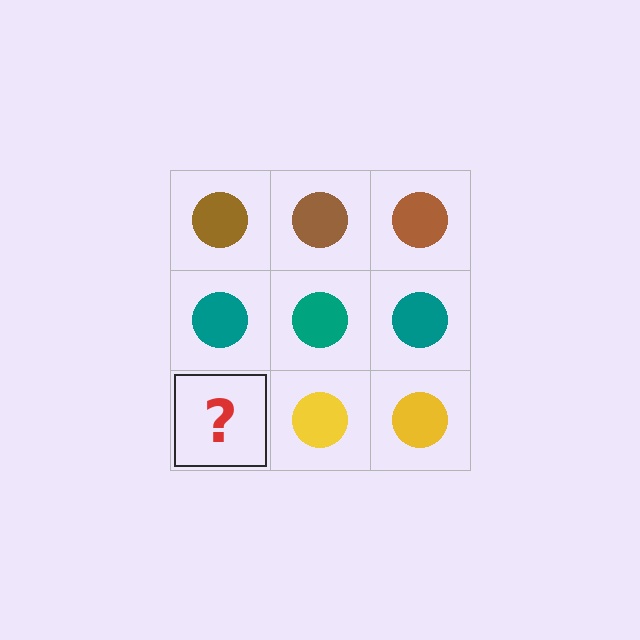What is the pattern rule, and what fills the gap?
The rule is that each row has a consistent color. The gap should be filled with a yellow circle.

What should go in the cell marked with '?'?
The missing cell should contain a yellow circle.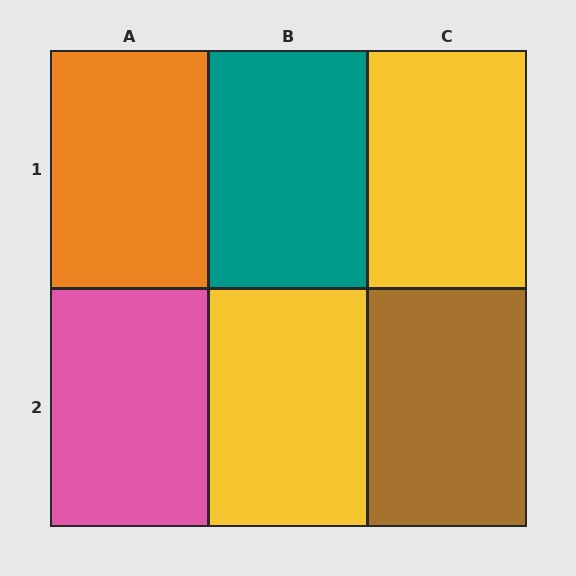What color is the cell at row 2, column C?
Brown.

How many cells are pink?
1 cell is pink.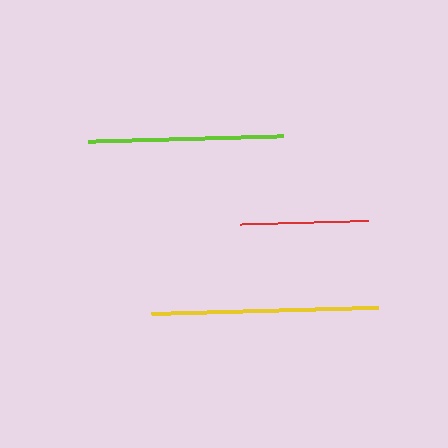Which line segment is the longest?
The yellow line is the longest at approximately 226 pixels.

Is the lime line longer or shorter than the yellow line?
The yellow line is longer than the lime line.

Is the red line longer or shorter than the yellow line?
The yellow line is longer than the red line.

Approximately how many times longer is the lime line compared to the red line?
The lime line is approximately 1.5 times the length of the red line.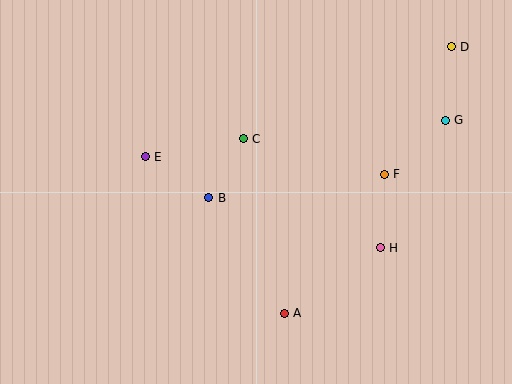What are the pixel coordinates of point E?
Point E is at (145, 157).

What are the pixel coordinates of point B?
Point B is at (209, 198).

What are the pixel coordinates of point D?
Point D is at (451, 47).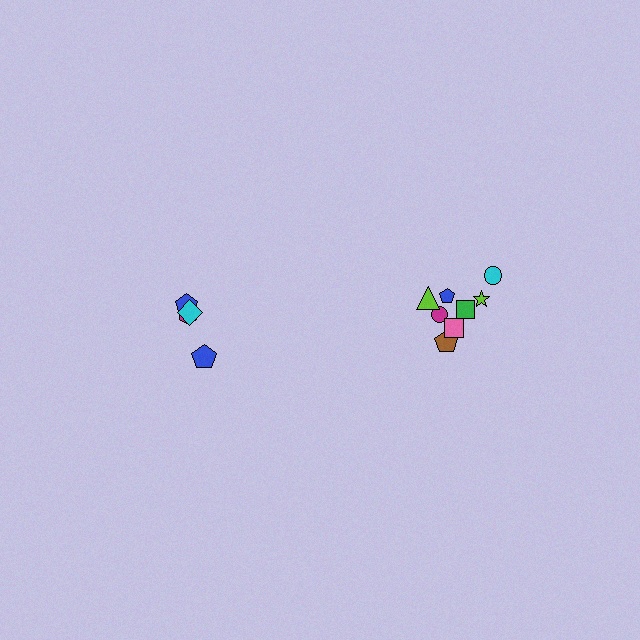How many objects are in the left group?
There are 4 objects.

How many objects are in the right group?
There are 8 objects.